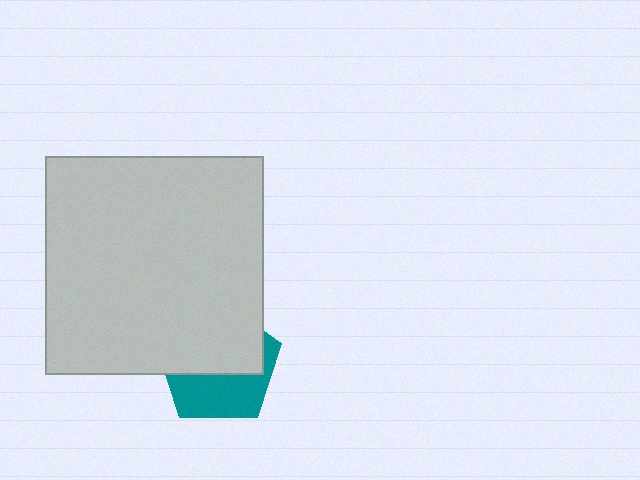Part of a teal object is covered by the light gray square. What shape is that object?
It is a pentagon.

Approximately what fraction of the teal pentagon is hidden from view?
Roughly 58% of the teal pentagon is hidden behind the light gray square.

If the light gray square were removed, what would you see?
You would see the complete teal pentagon.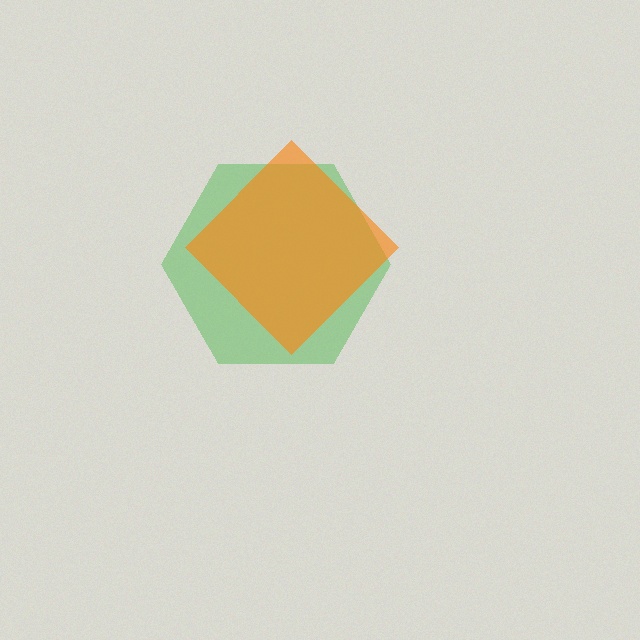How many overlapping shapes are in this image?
There are 2 overlapping shapes in the image.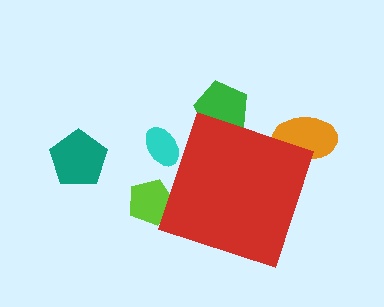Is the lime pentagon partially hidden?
Yes, the lime pentagon is partially hidden behind the red diamond.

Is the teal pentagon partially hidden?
No, the teal pentagon is fully visible.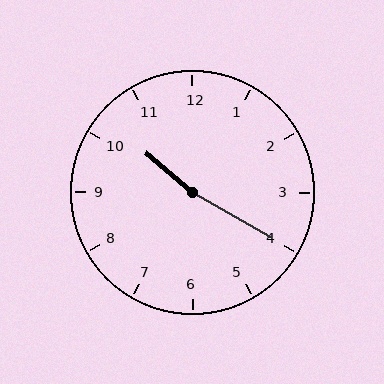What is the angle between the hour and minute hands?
Approximately 170 degrees.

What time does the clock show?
10:20.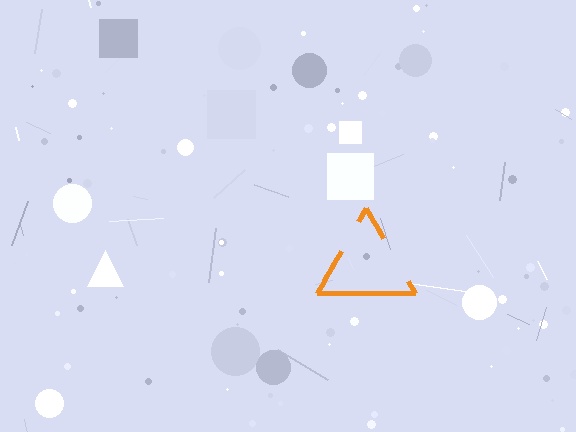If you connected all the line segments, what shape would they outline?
They would outline a triangle.